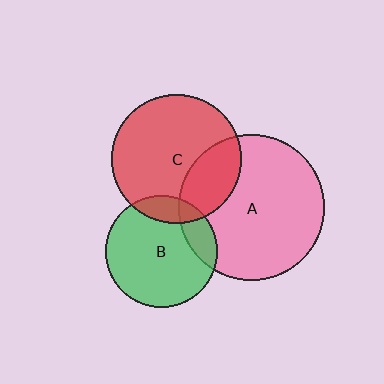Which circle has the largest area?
Circle A (pink).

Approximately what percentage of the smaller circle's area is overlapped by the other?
Approximately 15%.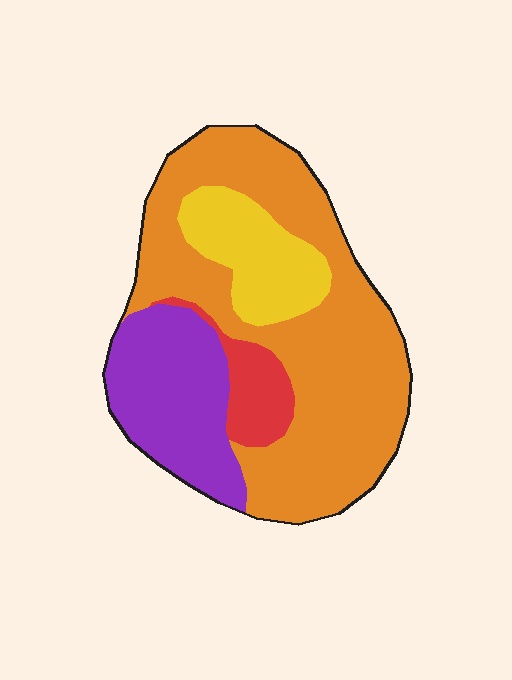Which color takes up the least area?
Red, at roughly 10%.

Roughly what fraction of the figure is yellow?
Yellow covers around 15% of the figure.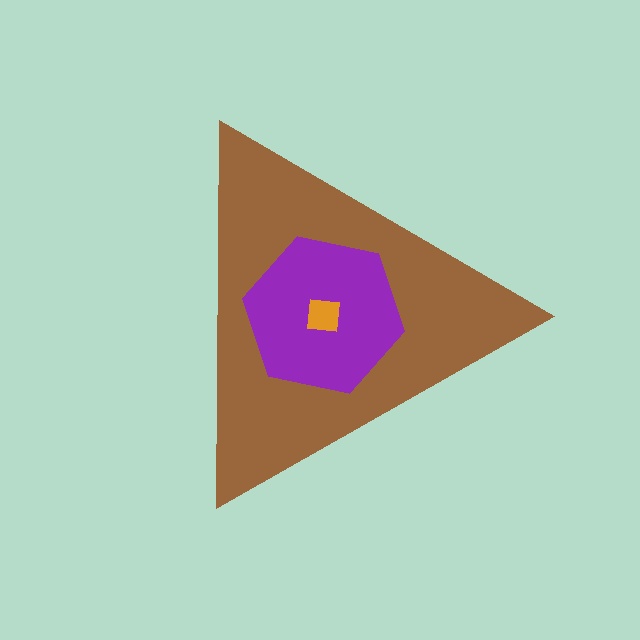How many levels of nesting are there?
3.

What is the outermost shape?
The brown triangle.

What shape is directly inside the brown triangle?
The purple hexagon.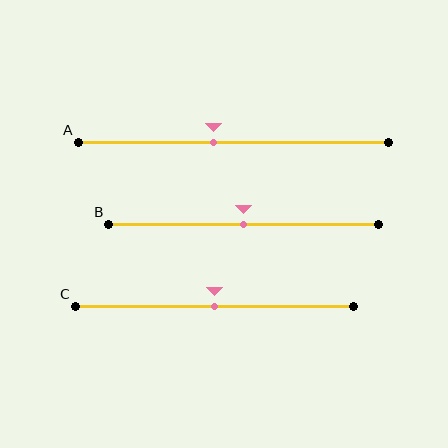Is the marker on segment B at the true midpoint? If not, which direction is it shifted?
Yes, the marker on segment B is at the true midpoint.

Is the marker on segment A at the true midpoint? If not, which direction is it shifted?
No, the marker on segment A is shifted to the left by about 6% of the segment length.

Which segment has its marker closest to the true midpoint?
Segment B has its marker closest to the true midpoint.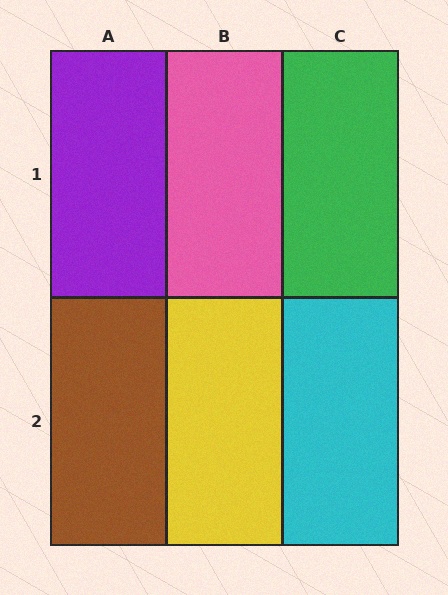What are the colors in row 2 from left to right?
Brown, yellow, cyan.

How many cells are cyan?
1 cell is cyan.